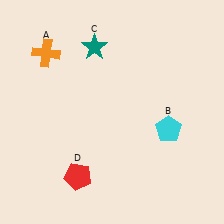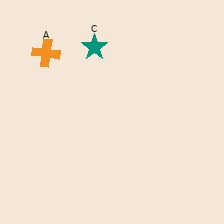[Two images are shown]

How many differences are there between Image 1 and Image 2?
There are 2 differences between the two images.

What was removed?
The cyan pentagon (B), the red pentagon (D) were removed in Image 2.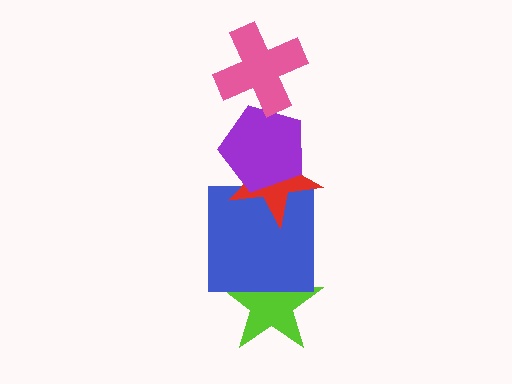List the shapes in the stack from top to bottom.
From top to bottom: the pink cross, the purple pentagon, the red star, the blue square, the lime star.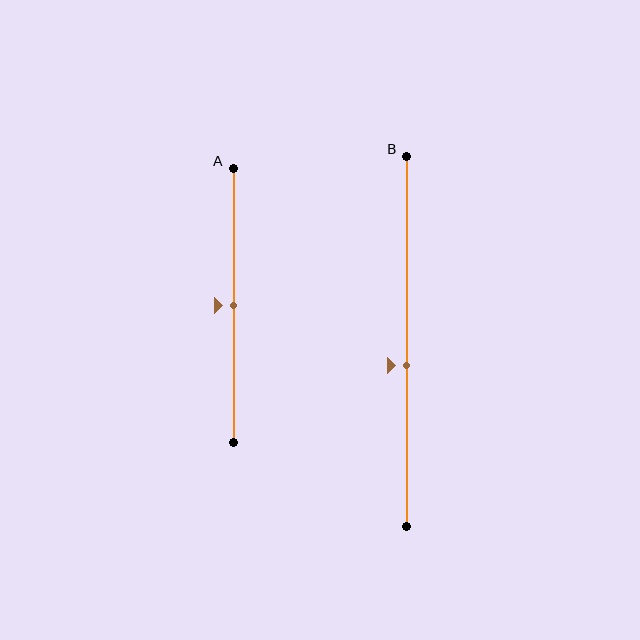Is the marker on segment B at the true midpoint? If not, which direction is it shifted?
No, the marker on segment B is shifted downward by about 7% of the segment length.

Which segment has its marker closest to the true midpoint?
Segment A has its marker closest to the true midpoint.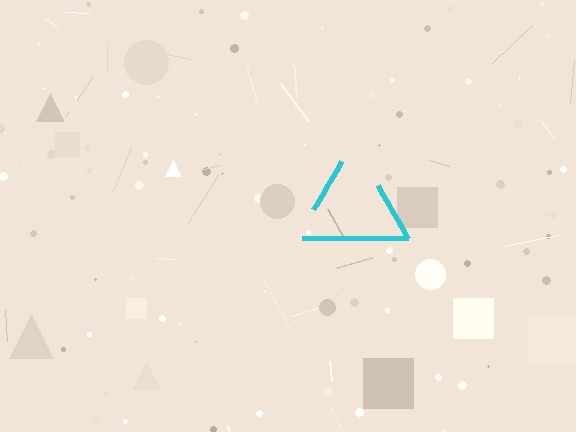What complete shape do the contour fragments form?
The contour fragments form a triangle.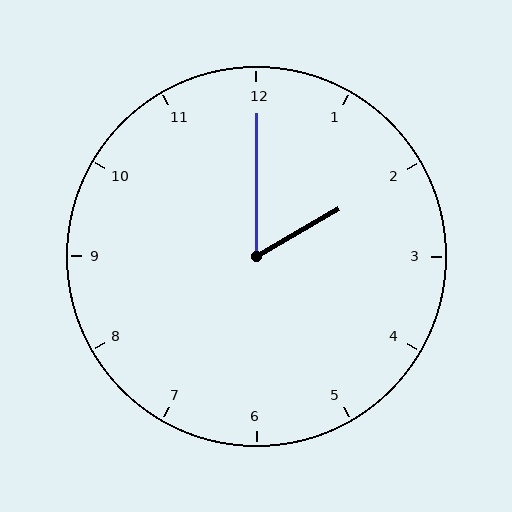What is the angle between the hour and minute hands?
Approximately 60 degrees.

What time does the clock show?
2:00.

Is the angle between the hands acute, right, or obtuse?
It is acute.